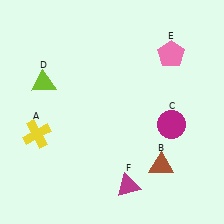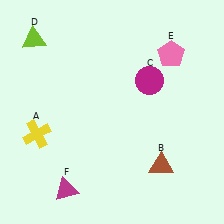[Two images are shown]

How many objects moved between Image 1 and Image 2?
3 objects moved between the two images.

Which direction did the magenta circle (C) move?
The magenta circle (C) moved up.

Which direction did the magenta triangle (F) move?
The magenta triangle (F) moved left.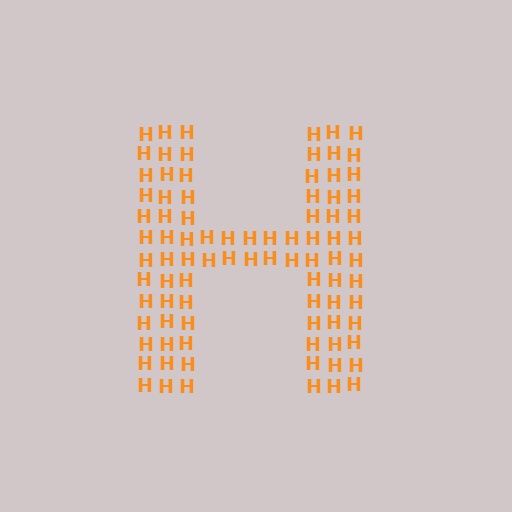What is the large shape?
The large shape is the letter H.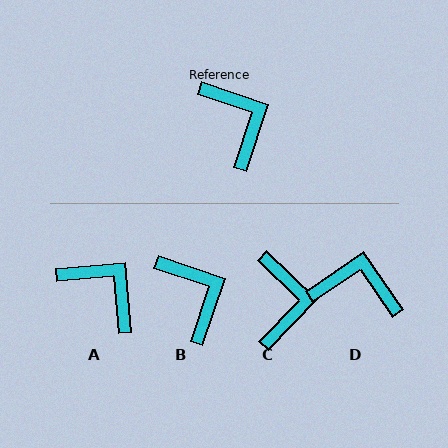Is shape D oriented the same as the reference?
No, it is off by about 53 degrees.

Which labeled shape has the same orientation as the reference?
B.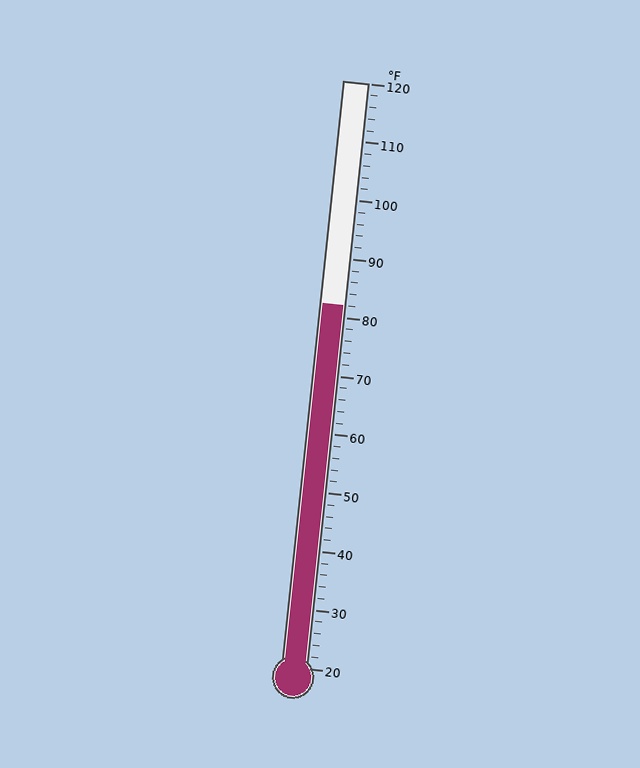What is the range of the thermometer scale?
The thermometer scale ranges from 20°F to 120°F.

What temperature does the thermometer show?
The thermometer shows approximately 82°F.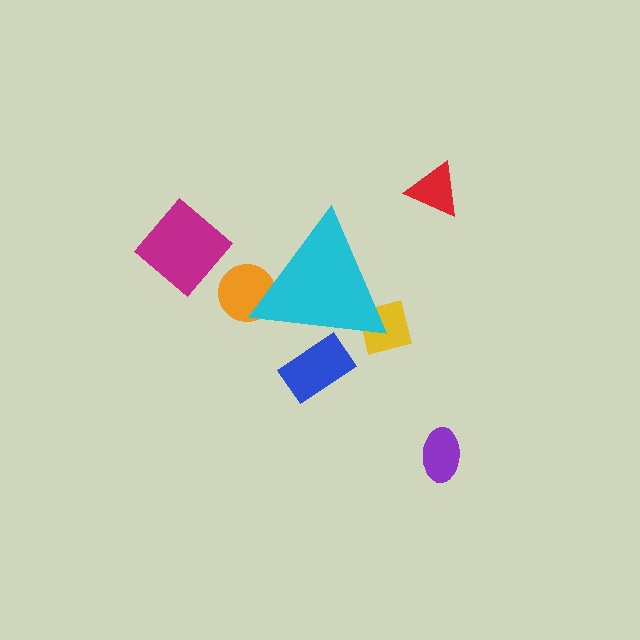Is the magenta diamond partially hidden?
No, the magenta diamond is fully visible.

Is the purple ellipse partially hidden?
No, the purple ellipse is fully visible.